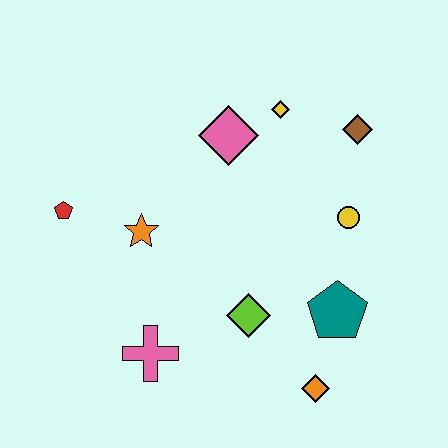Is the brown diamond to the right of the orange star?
Yes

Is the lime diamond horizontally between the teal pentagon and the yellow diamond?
No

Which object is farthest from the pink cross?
The brown diamond is farthest from the pink cross.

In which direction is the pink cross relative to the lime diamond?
The pink cross is to the left of the lime diamond.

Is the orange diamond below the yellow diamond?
Yes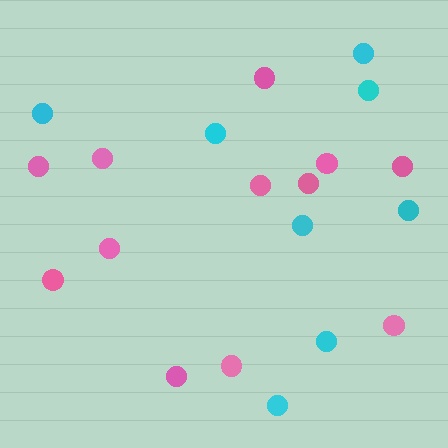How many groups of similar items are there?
There are 2 groups: one group of cyan circles (8) and one group of pink circles (12).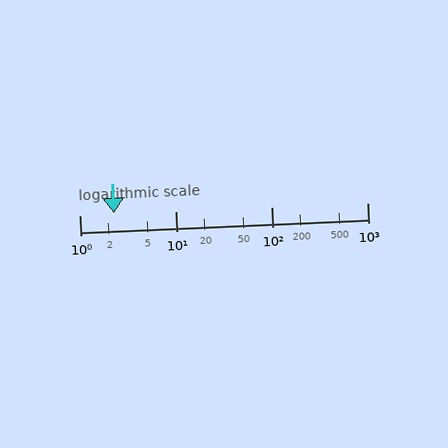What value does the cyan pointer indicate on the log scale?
The pointer indicates approximately 2.3.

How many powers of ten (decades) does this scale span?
The scale spans 3 decades, from 1 to 1000.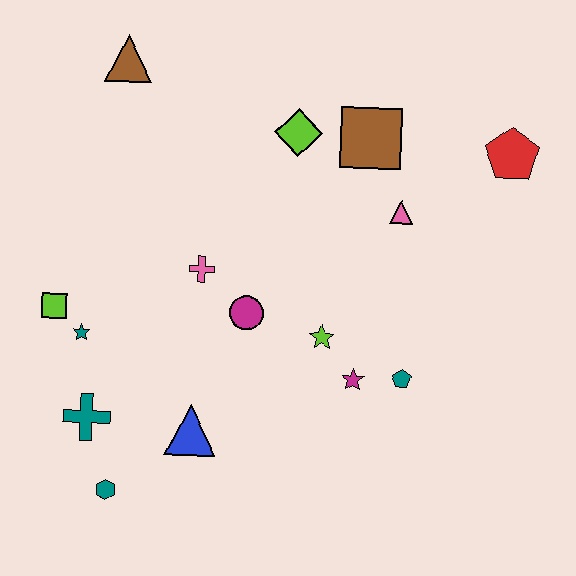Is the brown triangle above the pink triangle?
Yes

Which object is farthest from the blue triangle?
The red pentagon is farthest from the blue triangle.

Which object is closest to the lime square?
The teal star is closest to the lime square.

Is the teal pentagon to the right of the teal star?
Yes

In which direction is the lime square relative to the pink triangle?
The lime square is to the left of the pink triangle.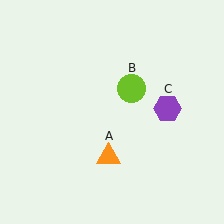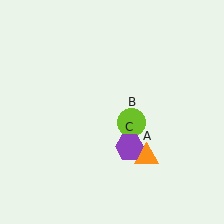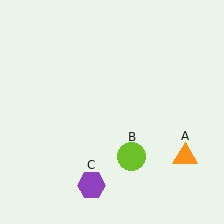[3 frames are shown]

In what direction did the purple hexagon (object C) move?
The purple hexagon (object C) moved down and to the left.